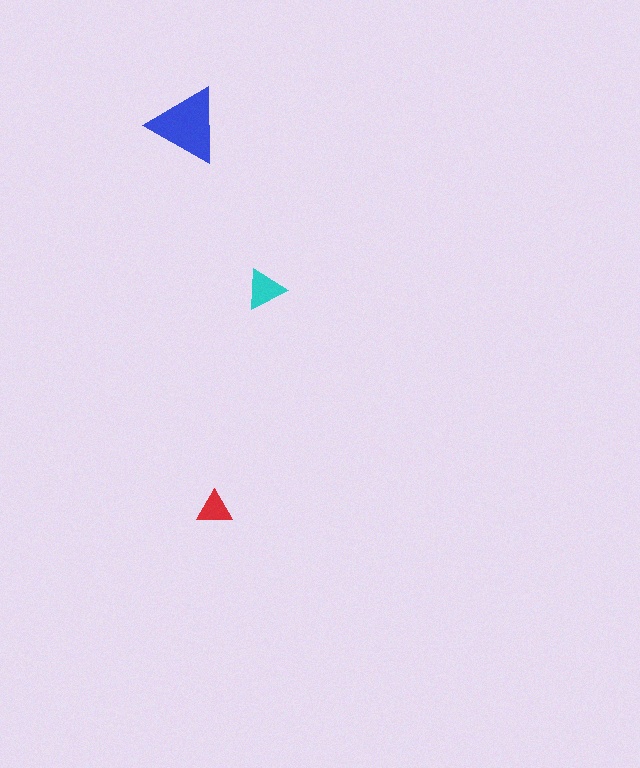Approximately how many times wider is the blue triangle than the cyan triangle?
About 2 times wider.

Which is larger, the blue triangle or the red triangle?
The blue one.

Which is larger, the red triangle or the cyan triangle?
The cyan one.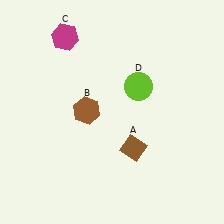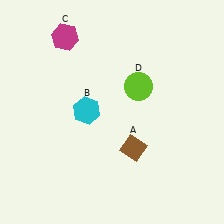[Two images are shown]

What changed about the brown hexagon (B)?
In Image 1, B is brown. In Image 2, it changed to cyan.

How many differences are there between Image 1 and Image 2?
There is 1 difference between the two images.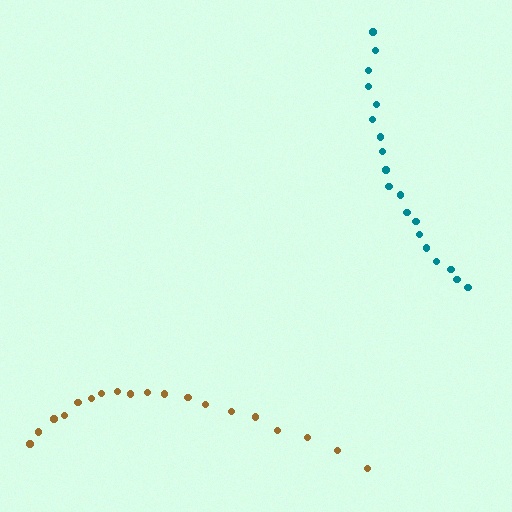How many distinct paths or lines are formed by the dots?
There are 2 distinct paths.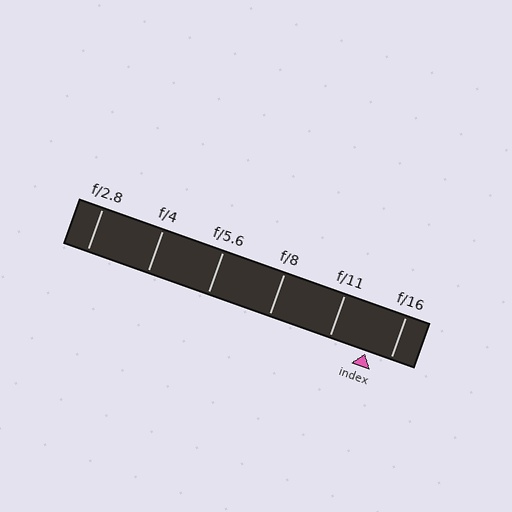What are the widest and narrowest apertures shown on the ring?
The widest aperture shown is f/2.8 and the narrowest is f/16.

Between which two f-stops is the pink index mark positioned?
The index mark is between f/11 and f/16.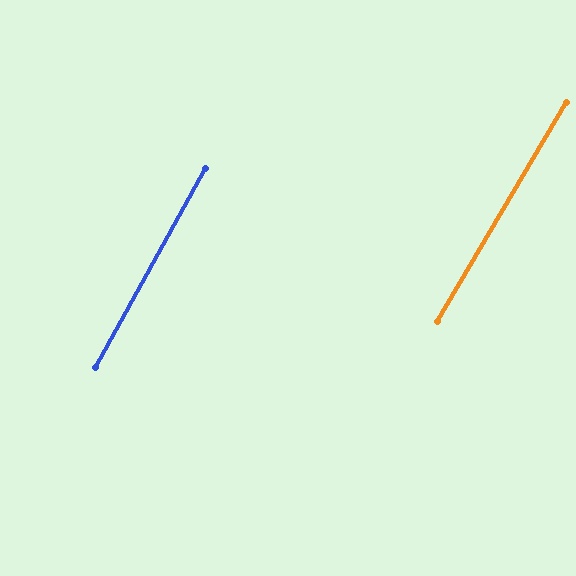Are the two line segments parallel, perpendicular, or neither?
Parallel — their directions differ by only 1.6°.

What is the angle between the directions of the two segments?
Approximately 2 degrees.